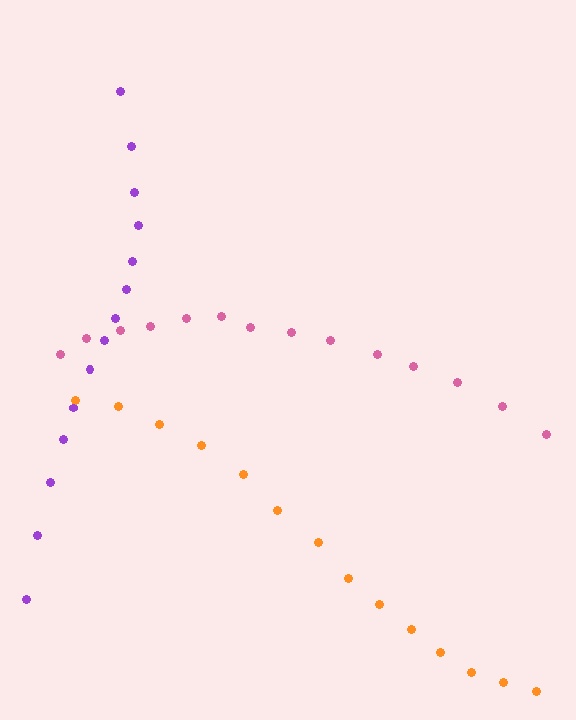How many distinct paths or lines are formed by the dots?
There are 3 distinct paths.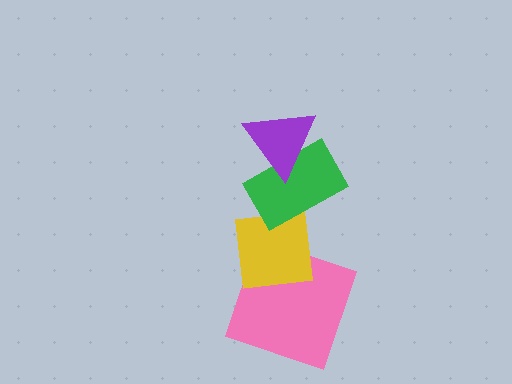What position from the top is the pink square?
The pink square is 4th from the top.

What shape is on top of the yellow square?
The green rectangle is on top of the yellow square.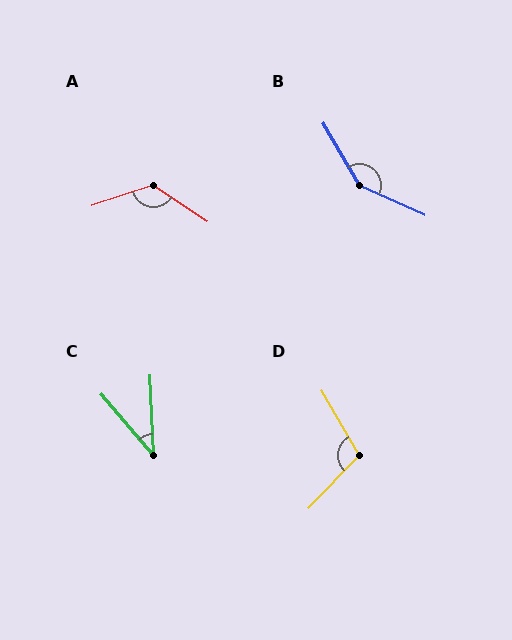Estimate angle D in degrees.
Approximately 106 degrees.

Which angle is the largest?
B, at approximately 144 degrees.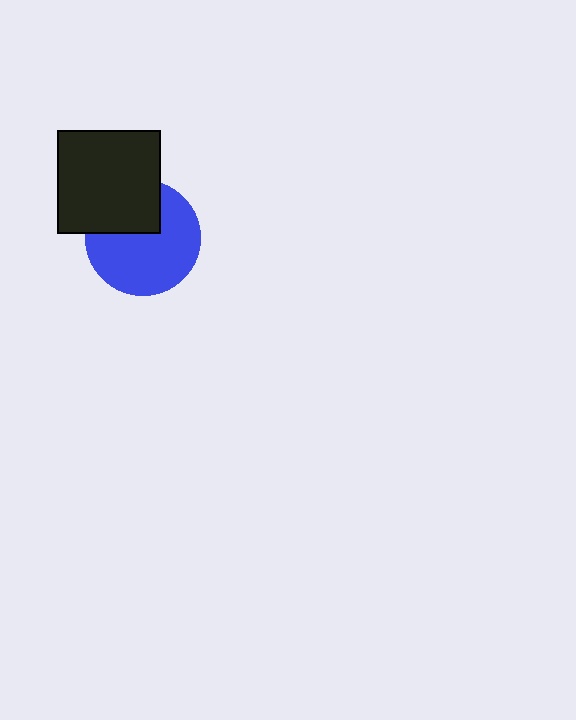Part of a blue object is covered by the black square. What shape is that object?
It is a circle.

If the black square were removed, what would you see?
You would see the complete blue circle.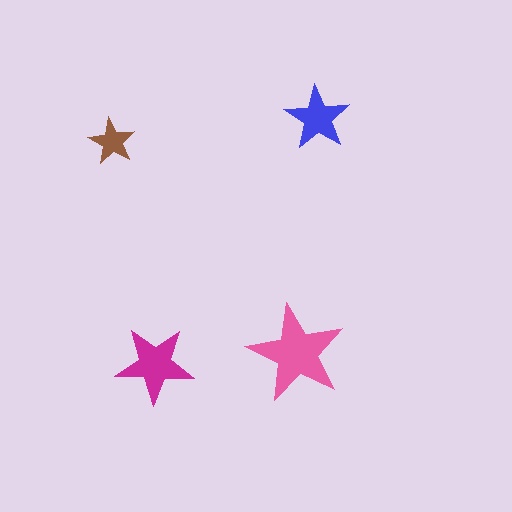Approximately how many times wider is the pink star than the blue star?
About 1.5 times wider.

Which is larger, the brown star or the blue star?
The blue one.